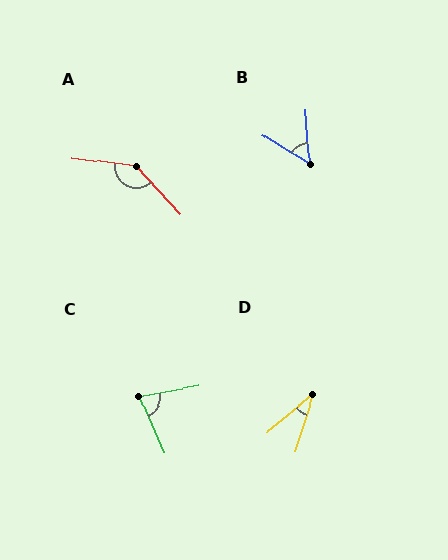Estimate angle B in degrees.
Approximately 54 degrees.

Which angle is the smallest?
D, at approximately 32 degrees.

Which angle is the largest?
A, at approximately 140 degrees.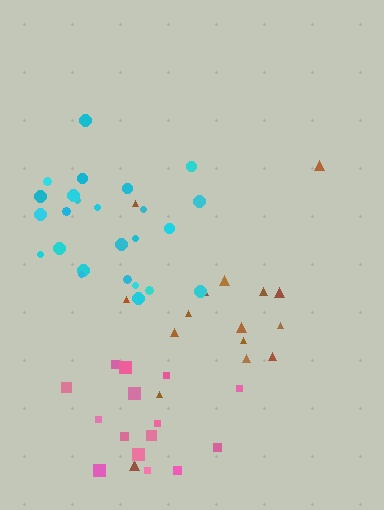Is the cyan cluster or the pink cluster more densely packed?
Cyan.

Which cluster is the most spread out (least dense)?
Brown.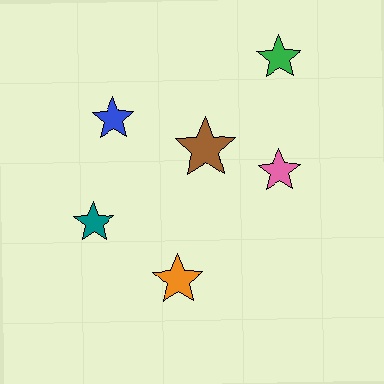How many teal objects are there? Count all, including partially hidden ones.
There is 1 teal object.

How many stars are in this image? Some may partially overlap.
There are 6 stars.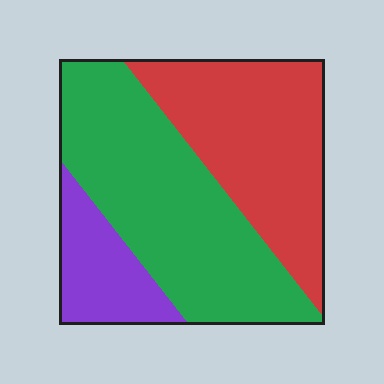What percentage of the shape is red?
Red takes up about three eighths (3/8) of the shape.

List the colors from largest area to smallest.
From largest to smallest: green, red, purple.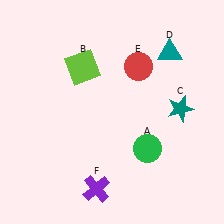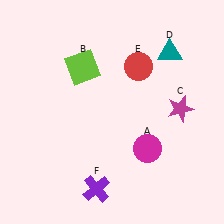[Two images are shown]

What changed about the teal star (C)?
In Image 1, C is teal. In Image 2, it changed to magenta.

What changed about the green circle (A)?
In Image 1, A is green. In Image 2, it changed to magenta.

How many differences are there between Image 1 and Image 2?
There are 2 differences between the two images.